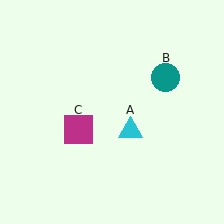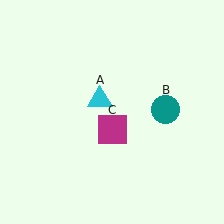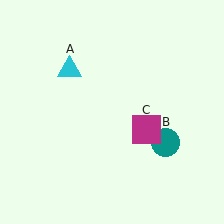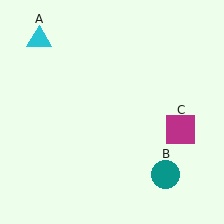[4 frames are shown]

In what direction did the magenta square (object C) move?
The magenta square (object C) moved right.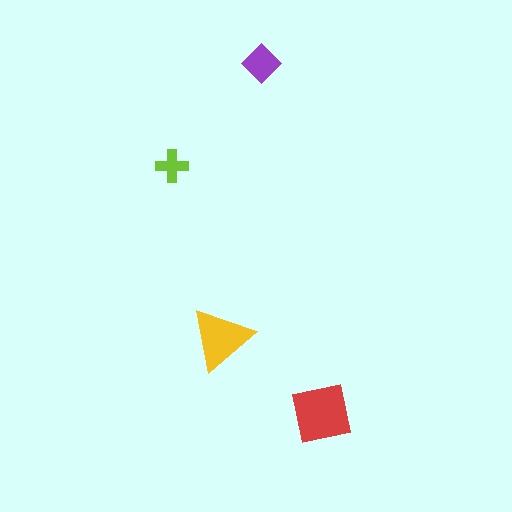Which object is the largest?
The red square.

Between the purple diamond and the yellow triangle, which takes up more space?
The yellow triangle.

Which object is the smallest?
The lime cross.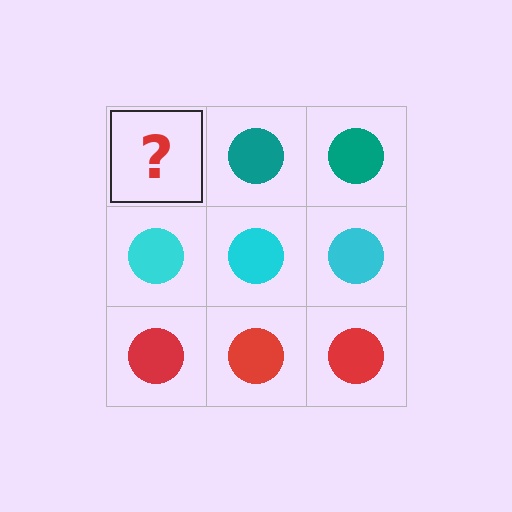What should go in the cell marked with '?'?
The missing cell should contain a teal circle.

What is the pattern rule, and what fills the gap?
The rule is that each row has a consistent color. The gap should be filled with a teal circle.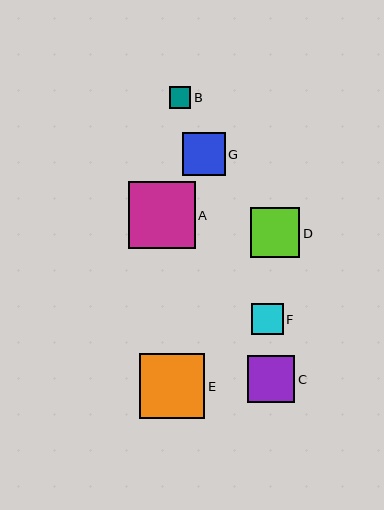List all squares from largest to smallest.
From largest to smallest: A, E, D, C, G, F, B.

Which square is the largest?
Square A is the largest with a size of approximately 67 pixels.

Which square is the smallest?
Square B is the smallest with a size of approximately 22 pixels.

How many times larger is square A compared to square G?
Square A is approximately 1.6 times the size of square G.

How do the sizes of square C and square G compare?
Square C and square G are approximately the same size.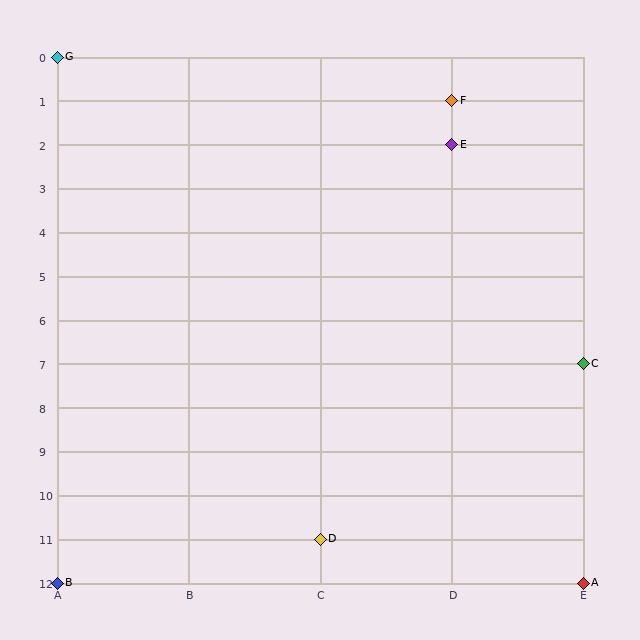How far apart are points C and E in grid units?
Points C and E are 1 column and 5 rows apart (about 5.1 grid units diagonally).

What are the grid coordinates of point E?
Point E is at grid coordinates (D, 2).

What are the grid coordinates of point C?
Point C is at grid coordinates (E, 7).